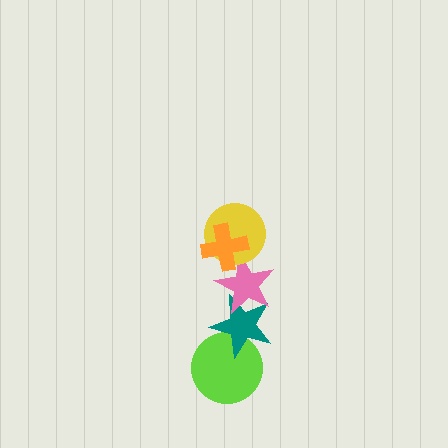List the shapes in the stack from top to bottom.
From top to bottom: the orange cross, the yellow circle, the pink star, the teal star, the lime circle.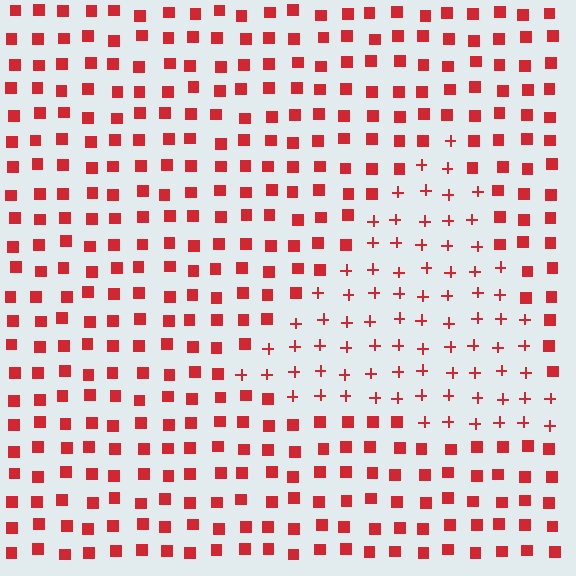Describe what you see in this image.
The image is filled with small red elements arranged in a uniform grid. A triangle-shaped region contains plus signs, while the surrounding area contains squares. The boundary is defined purely by the change in element shape.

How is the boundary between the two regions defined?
The boundary is defined by a change in element shape: plus signs inside vs. squares outside. All elements share the same color and spacing.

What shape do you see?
I see a triangle.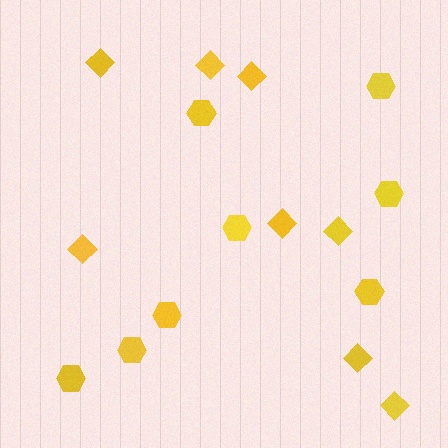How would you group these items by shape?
There are 2 groups: one group of hexagons (8) and one group of diamonds (8).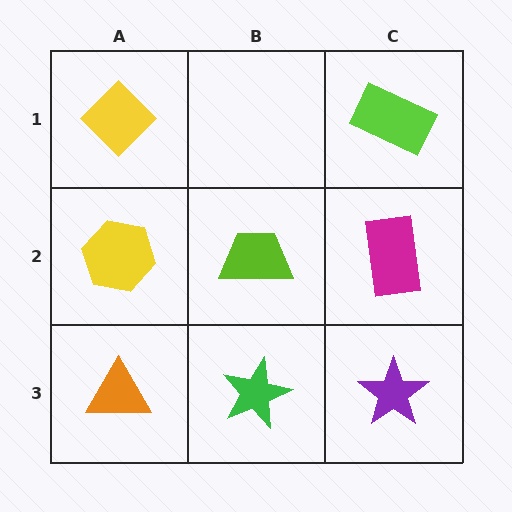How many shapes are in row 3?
3 shapes.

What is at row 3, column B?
A green star.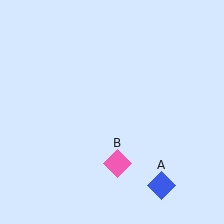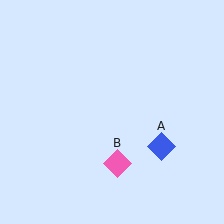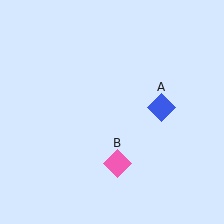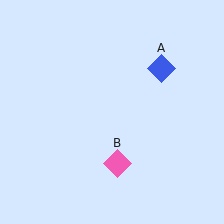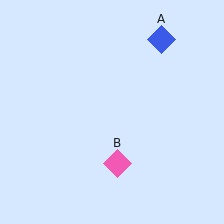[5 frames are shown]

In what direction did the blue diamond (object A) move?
The blue diamond (object A) moved up.